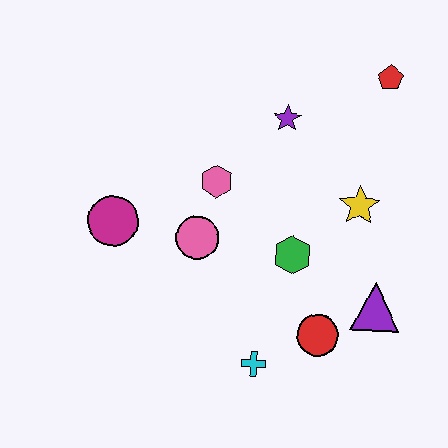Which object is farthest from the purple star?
The cyan cross is farthest from the purple star.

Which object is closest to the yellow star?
The green hexagon is closest to the yellow star.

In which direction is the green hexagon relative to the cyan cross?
The green hexagon is above the cyan cross.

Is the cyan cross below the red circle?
Yes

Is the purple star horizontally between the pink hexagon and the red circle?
Yes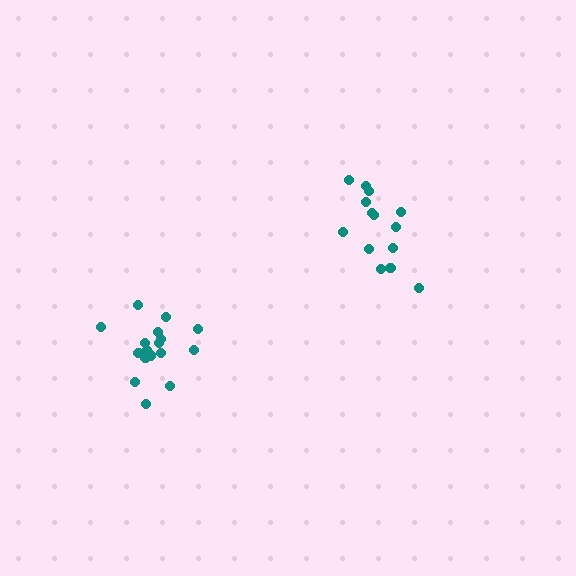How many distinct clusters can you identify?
There are 2 distinct clusters.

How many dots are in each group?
Group 1: 17 dots, Group 2: 14 dots (31 total).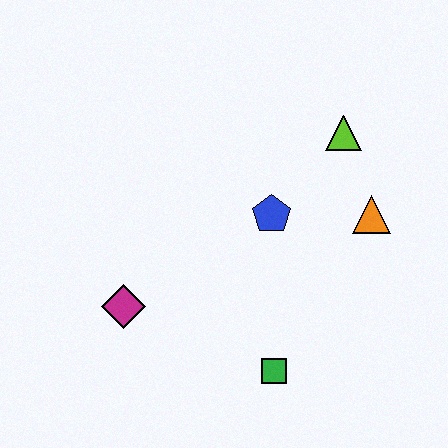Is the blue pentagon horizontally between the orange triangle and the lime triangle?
No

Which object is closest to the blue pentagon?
The orange triangle is closest to the blue pentagon.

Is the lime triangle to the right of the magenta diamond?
Yes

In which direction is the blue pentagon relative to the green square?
The blue pentagon is above the green square.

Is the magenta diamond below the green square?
No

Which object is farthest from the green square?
The lime triangle is farthest from the green square.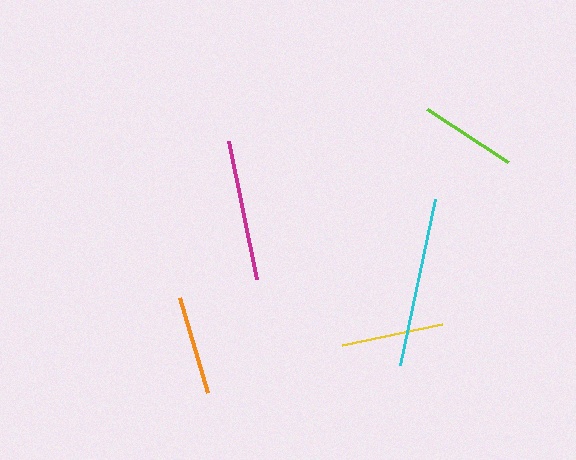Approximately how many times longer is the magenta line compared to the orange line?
The magenta line is approximately 1.4 times the length of the orange line.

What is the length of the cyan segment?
The cyan segment is approximately 171 pixels long.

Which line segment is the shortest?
The lime line is the shortest at approximately 98 pixels.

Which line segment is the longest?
The cyan line is the longest at approximately 171 pixels.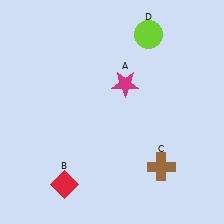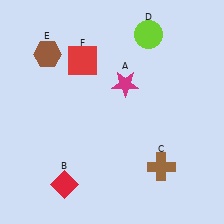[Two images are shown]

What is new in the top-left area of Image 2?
A red square (F) was added in the top-left area of Image 2.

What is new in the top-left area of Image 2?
A brown hexagon (E) was added in the top-left area of Image 2.